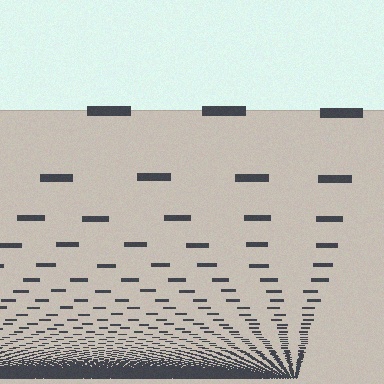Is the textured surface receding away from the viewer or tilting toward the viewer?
The surface appears to tilt toward the viewer. Texture elements get larger and sparser toward the top.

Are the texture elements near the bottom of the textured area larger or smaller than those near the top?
Smaller. The gradient is inverted — elements near the bottom are smaller and denser.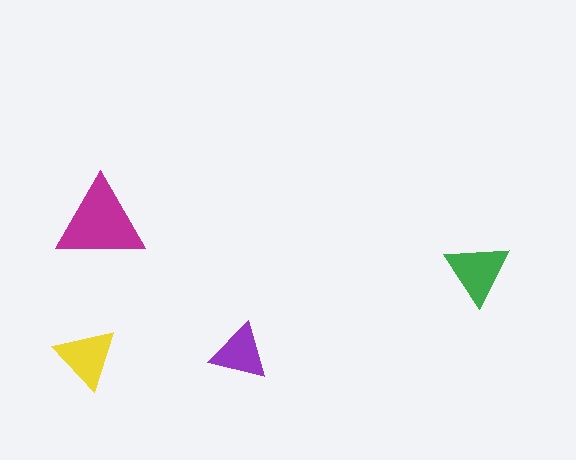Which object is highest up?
The magenta triangle is topmost.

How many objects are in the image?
There are 4 objects in the image.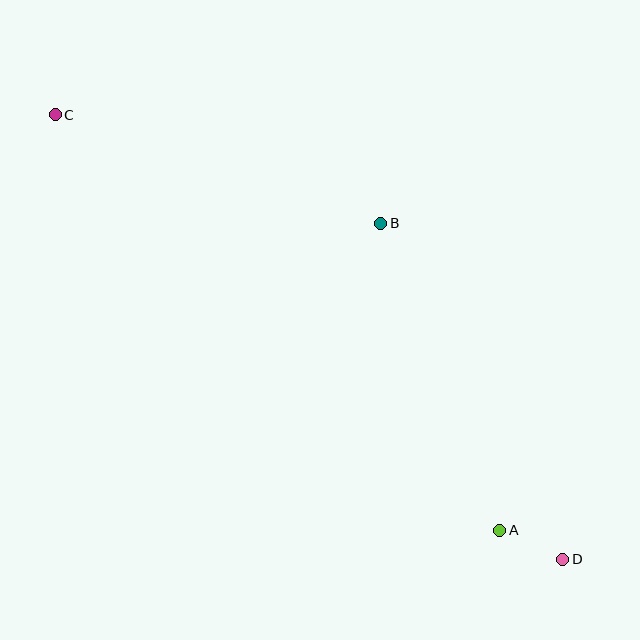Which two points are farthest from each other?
Points C and D are farthest from each other.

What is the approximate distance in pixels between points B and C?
The distance between B and C is approximately 343 pixels.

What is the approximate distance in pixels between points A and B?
The distance between A and B is approximately 329 pixels.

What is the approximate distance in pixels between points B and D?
The distance between B and D is approximately 382 pixels.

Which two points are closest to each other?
Points A and D are closest to each other.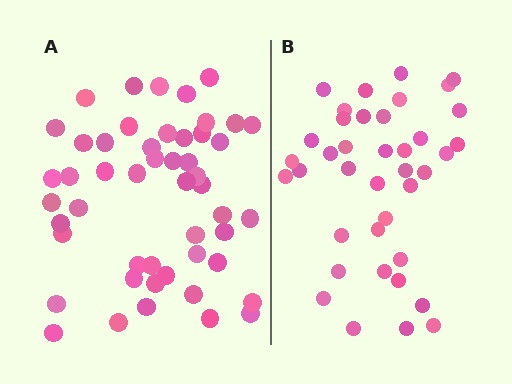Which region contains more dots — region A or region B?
Region A (the left region) has more dots.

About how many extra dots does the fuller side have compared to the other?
Region A has roughly 12 or so more dots than region B.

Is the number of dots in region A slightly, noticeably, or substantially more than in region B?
Region A has noticeably more, but not dramatically so. The ratio is roughly 1.3 to 1.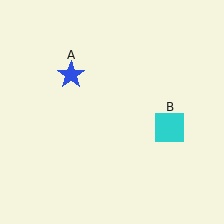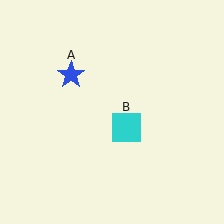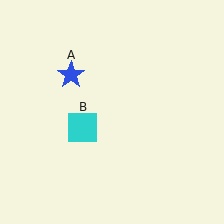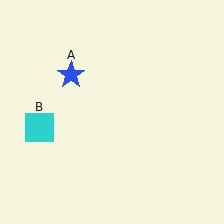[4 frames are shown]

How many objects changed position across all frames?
1 object changed position: cyan square (object B).